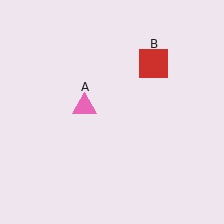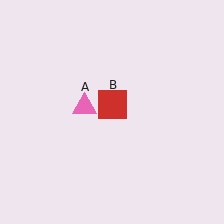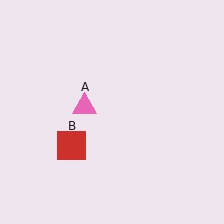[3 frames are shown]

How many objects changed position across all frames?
1 object changed position: red square (object B).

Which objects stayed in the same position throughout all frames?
Pink triangle (object A) remained stationary.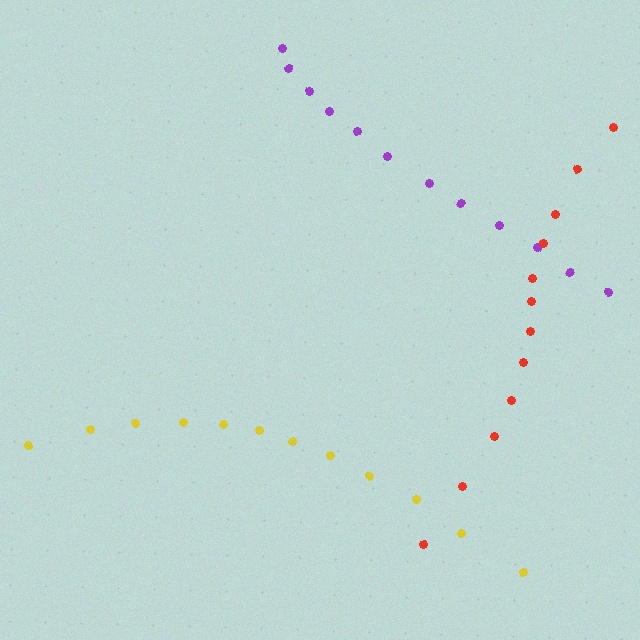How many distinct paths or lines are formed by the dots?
There are 3 distinct paths.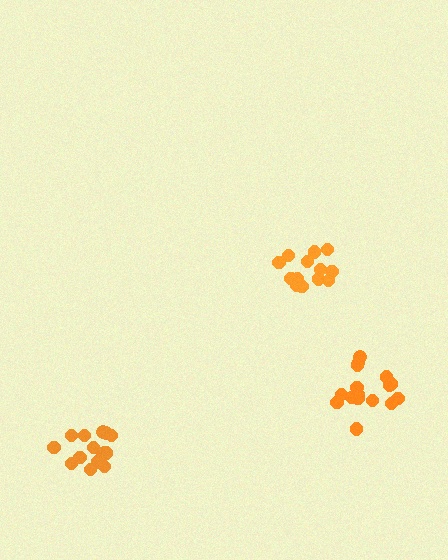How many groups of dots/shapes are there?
There are 3 groups.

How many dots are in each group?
Group 1: 15 dots, Group 2: 13 dots, Group 3: 16 dots (44 total).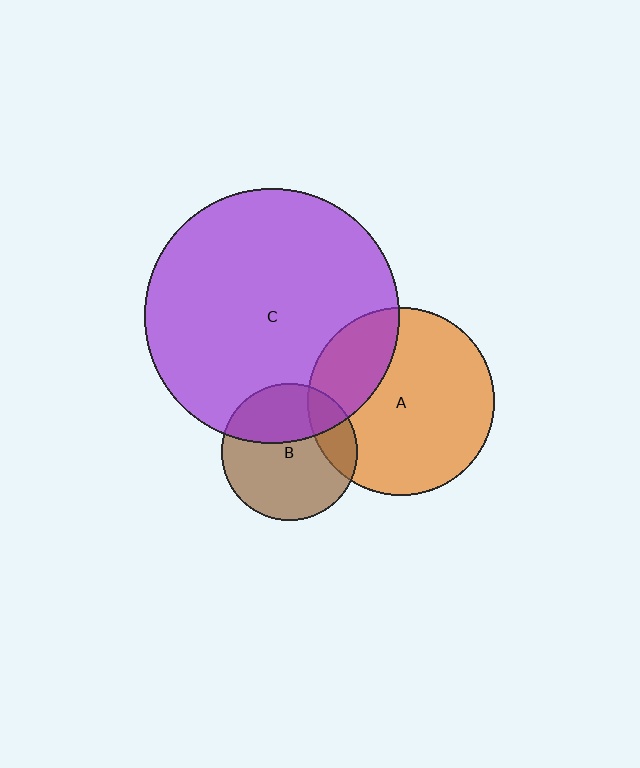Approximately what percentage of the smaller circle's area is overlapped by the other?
Approximately 25%.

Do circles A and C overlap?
Yes.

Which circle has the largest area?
Circle C (purple).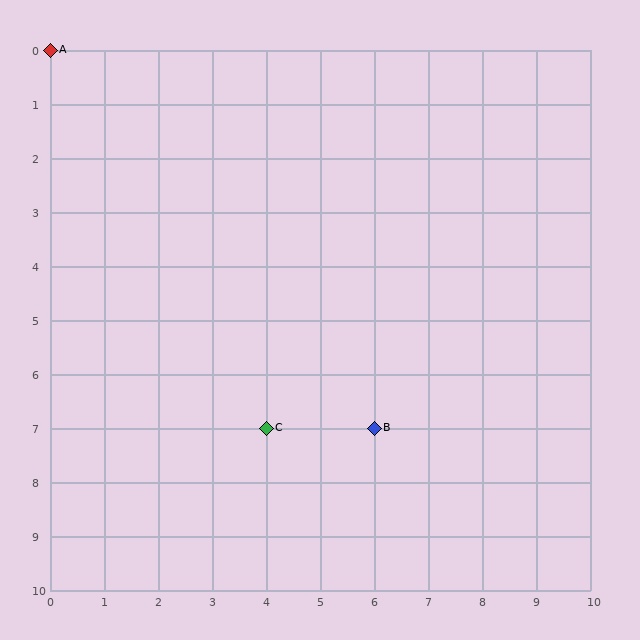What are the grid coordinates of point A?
Point A is at grid coordinates (0, 0).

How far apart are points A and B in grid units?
Points A and B are 6 columns and 7 rows apart (about 9.2 grid units diagonally).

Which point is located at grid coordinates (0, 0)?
Point A is at (0, 0).